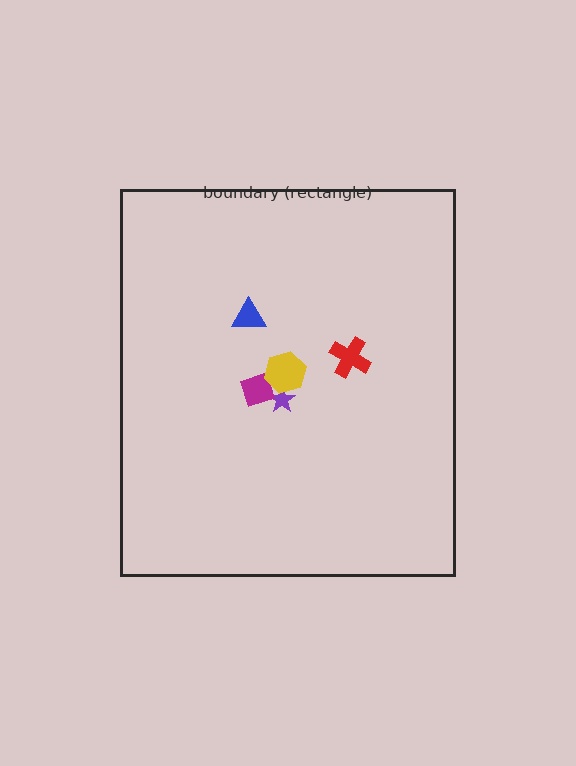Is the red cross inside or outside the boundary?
Inside.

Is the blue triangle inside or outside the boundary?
Inside.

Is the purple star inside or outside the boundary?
Inside.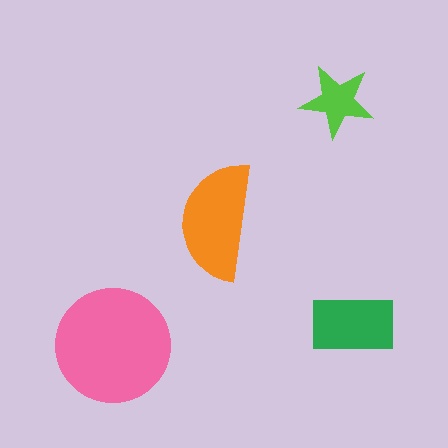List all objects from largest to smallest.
The pink circle, the orange semicircle, the green rectangle, the lime star.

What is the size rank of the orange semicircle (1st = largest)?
2nd.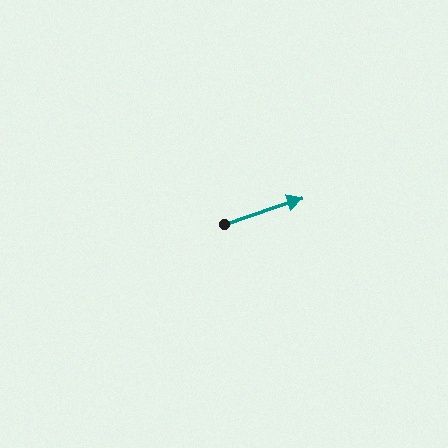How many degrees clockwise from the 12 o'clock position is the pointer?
Approximately 71 degrees.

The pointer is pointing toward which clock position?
Roughly 2 o'clock.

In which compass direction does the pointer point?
East.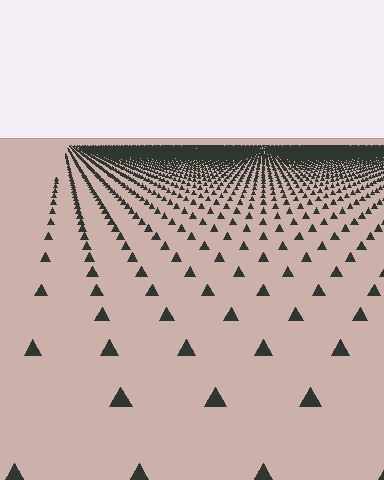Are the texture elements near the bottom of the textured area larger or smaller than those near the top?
Larger. Near the bottom, elements are closer to the viewer and appear at a bigger on-screen size.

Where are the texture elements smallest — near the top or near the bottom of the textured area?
Near the top.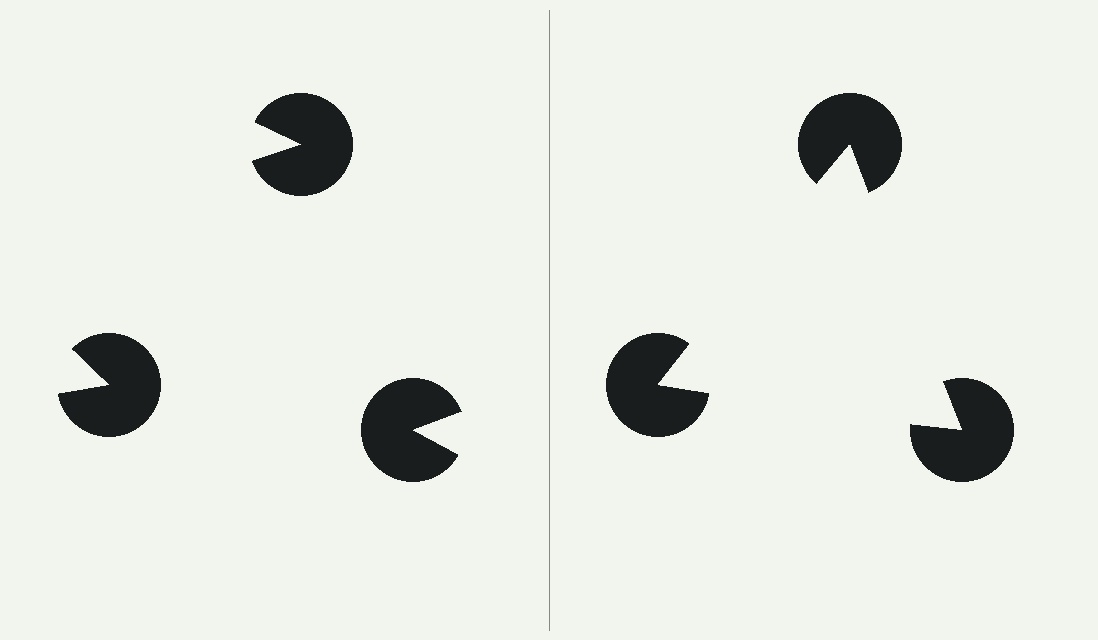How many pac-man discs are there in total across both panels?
6 — 3 on each side.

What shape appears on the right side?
An illusory triangle.